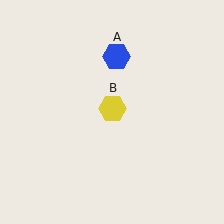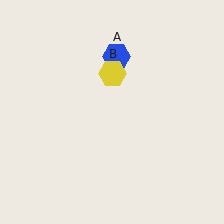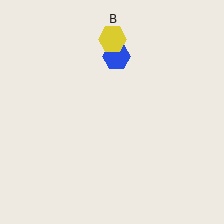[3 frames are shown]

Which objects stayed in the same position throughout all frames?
Blue hexagon (object A) remained stationary.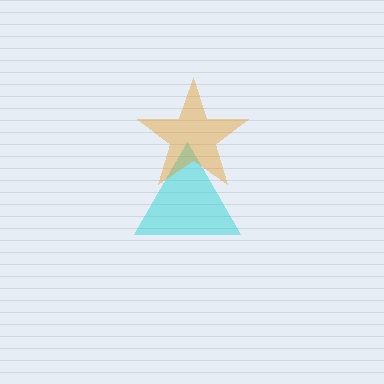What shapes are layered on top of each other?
The layered shapes are: a cyan triangle, an orange star.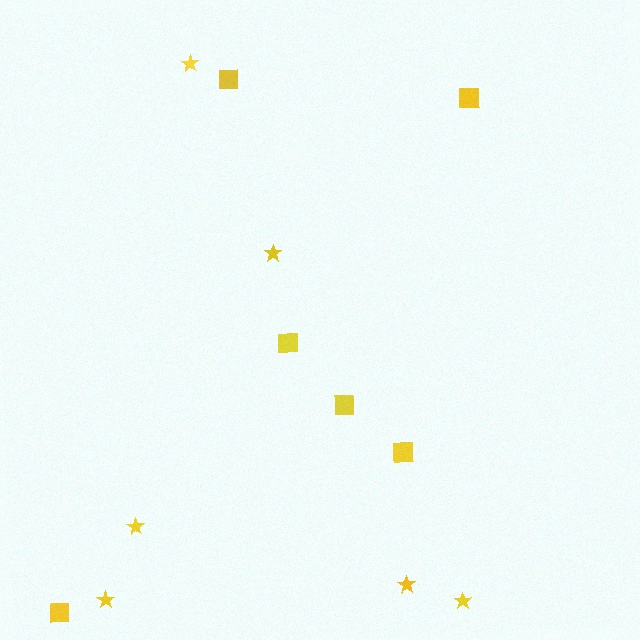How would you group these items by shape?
There are 2 groups: one group of squares (6) and one group of stars (6).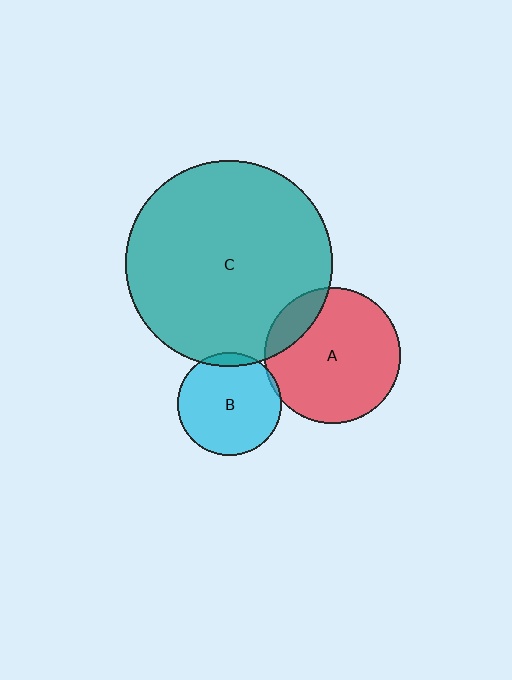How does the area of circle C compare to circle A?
Approximately 2.3 times.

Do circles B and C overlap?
Yes.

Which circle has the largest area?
Circle C (teal).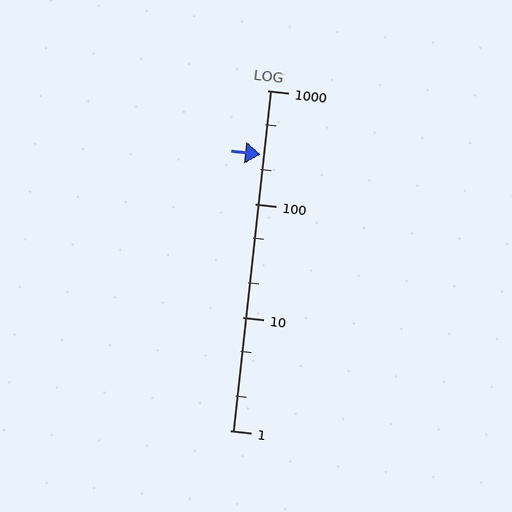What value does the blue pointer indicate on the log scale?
The pointer indicates approximately 270.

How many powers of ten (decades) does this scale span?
The scale spans 3 decades, from 1 to 1000.